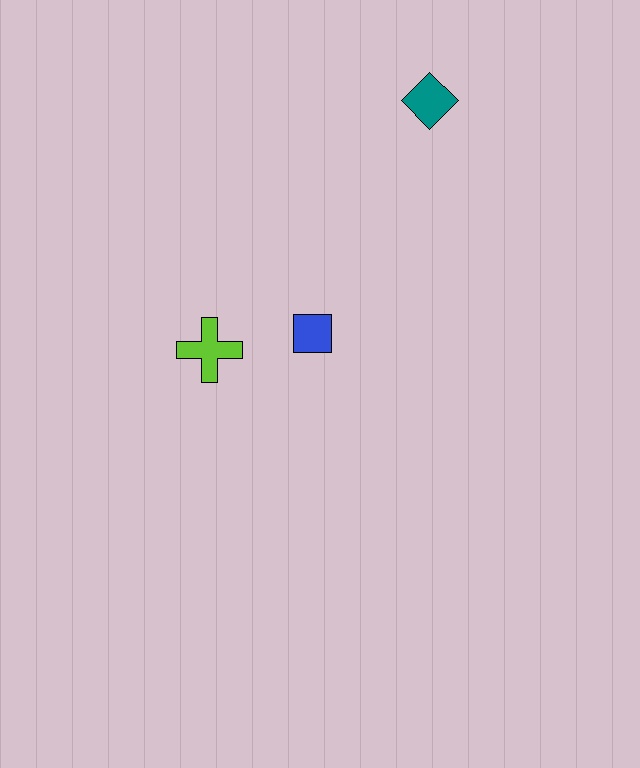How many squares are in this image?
There is 1 square.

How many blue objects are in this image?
There is 1 blue object.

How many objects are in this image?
There are 3 objects.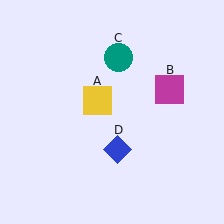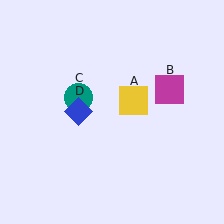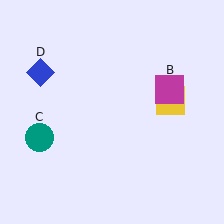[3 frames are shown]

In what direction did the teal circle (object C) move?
The teal circle (object C) moved down and to the left.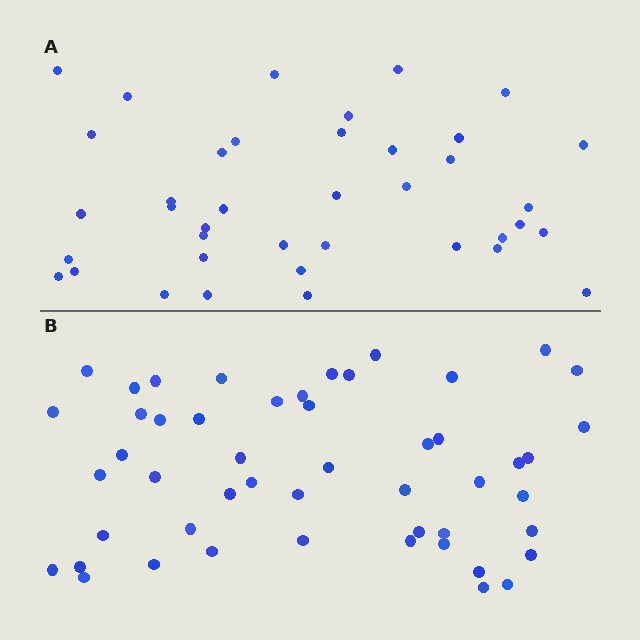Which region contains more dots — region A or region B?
Region B (the bottom region) has more dots.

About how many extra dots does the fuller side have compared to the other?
Region B has roughly 12 or so more dots than region A.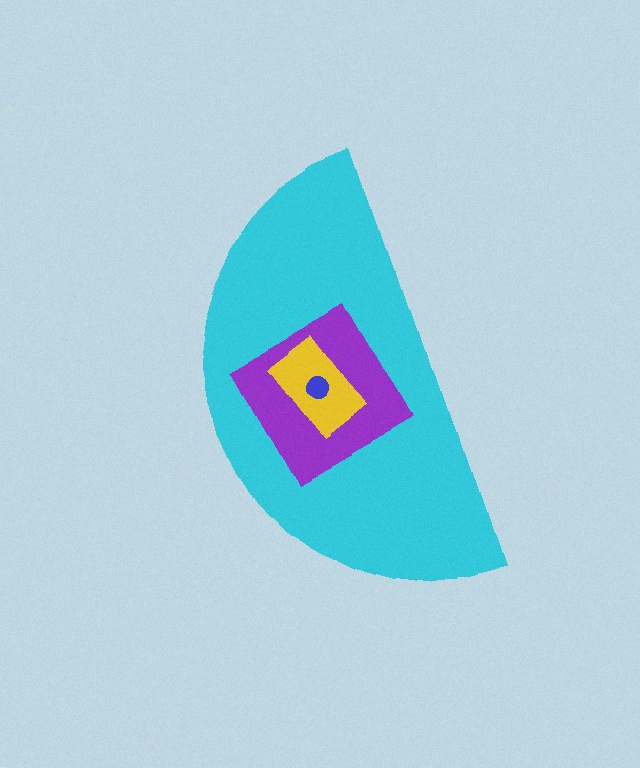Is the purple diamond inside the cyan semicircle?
Yes.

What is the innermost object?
The blue circle.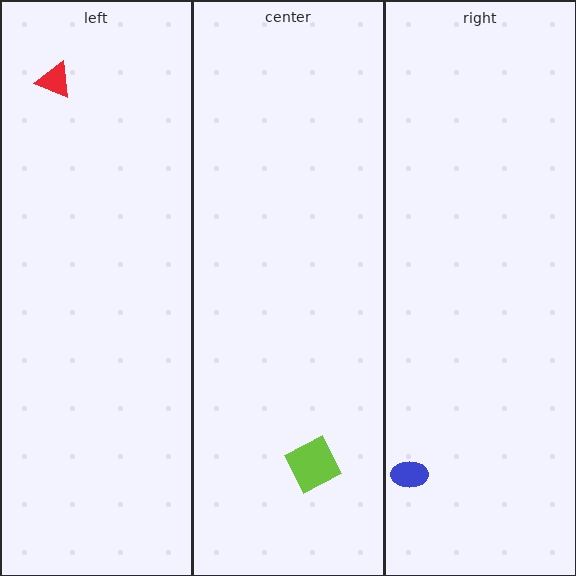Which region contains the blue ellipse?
The right region.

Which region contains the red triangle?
The left region.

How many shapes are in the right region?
1.